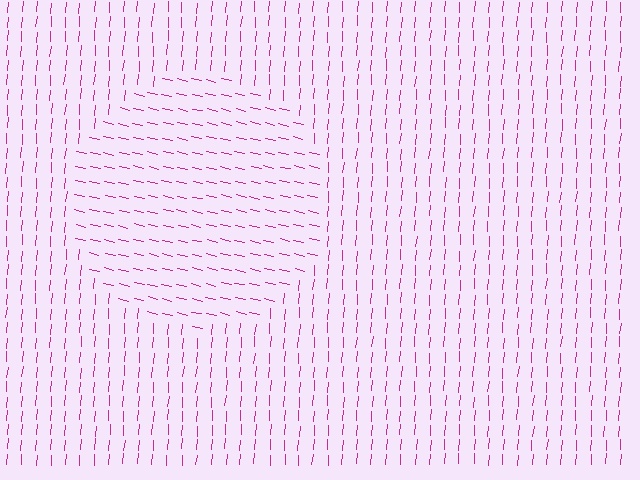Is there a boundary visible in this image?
Yes, there is a texture boundary formed by a change in line orientation.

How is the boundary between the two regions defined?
The boundary is defined purely by a change in line orientation (approximately 82 degrees difference). All lines are the same color and thickness.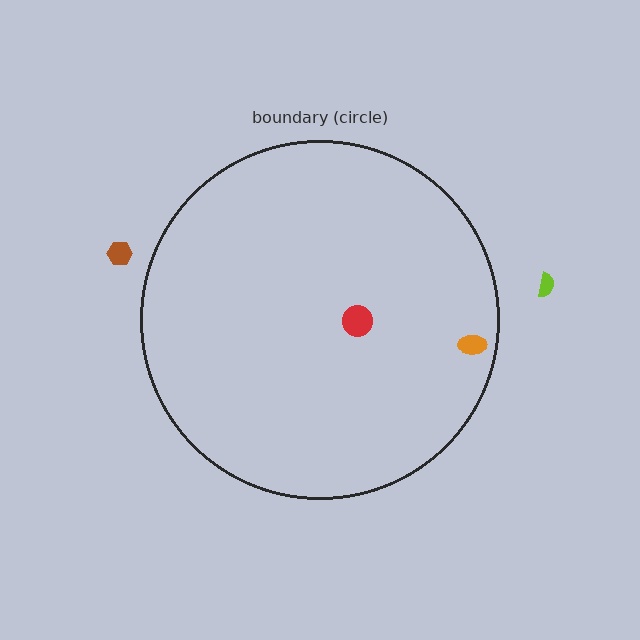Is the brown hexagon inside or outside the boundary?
Outside.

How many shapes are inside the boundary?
2 inside, 2 outside.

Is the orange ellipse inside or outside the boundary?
Inside.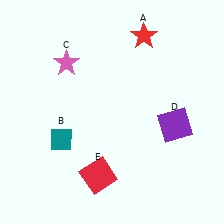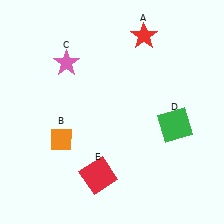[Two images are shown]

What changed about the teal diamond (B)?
In Image 1, B is teal. In Image 2, it changed to orange.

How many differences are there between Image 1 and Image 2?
There are 2 differences between the two images.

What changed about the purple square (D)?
In Image 1, D is purple. In Image 2, it changed to green.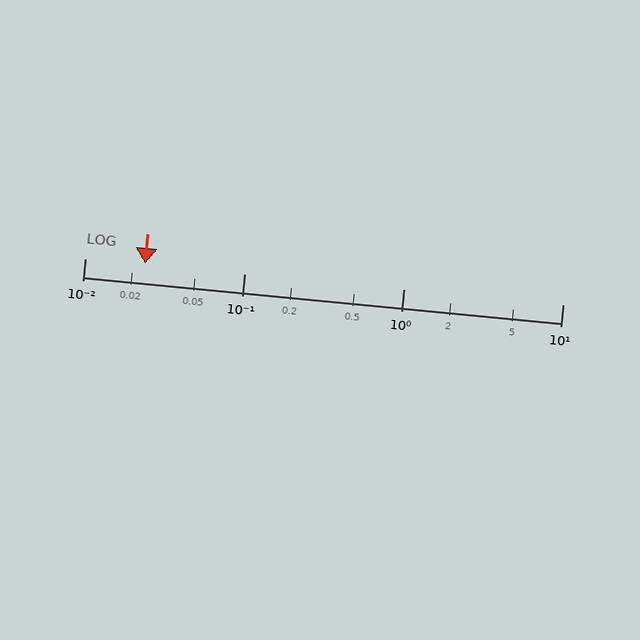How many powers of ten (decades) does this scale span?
The scale spans 3 decades, from 0.01 to 10.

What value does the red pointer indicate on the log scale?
The pointer indicates approximately 0.024.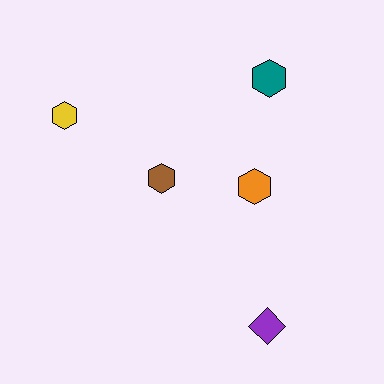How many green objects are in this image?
There are no green objects.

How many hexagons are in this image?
There are 4 hexagons.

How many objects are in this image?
There are 5 objects.